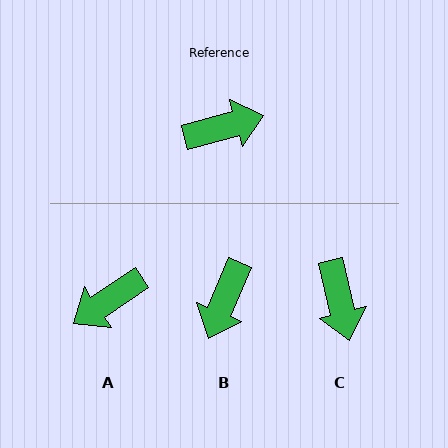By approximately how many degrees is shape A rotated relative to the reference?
Approximately 162 degrees clockwise.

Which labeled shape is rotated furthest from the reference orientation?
A, about 162 degrees away.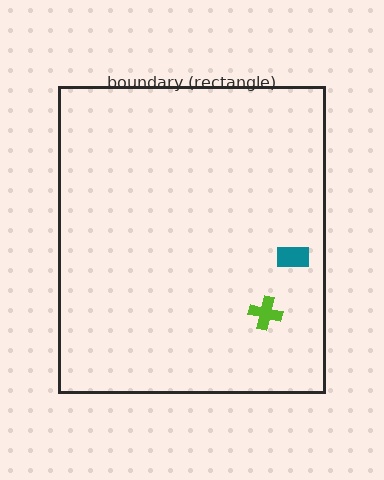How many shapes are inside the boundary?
2 inside, 0 outside.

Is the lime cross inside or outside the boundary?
Inside.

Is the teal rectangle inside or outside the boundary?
Inside.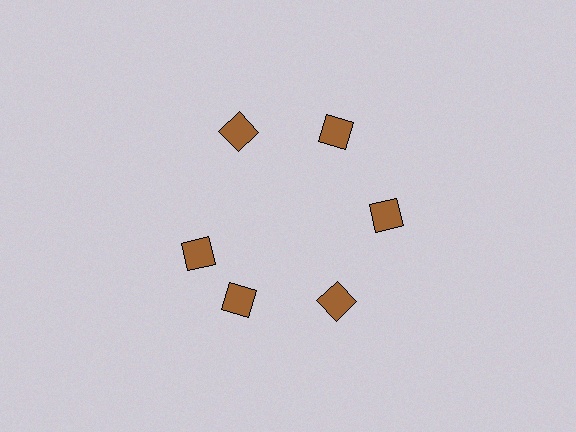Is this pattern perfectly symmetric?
No. The 6 brown diamonds are arranged in a ring, but one element near the 9 o'clock position is rotated out of alignment along the ring, breaking the 6-fold rotational symmetry.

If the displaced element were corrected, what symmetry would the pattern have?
It would have 6-fold rotational symmetry — the pattern would map onto itself every 60 degrees.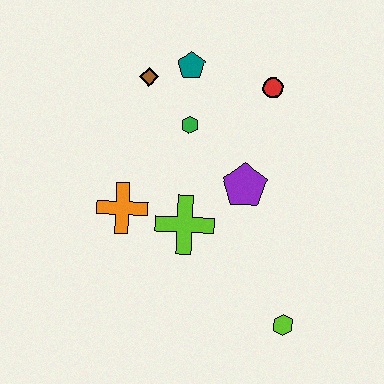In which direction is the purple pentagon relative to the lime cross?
The purple pentagon is to the right of the lime cross.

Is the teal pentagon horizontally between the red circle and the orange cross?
Yes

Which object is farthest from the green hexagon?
The lime hexagon is farthest from the green hexagon.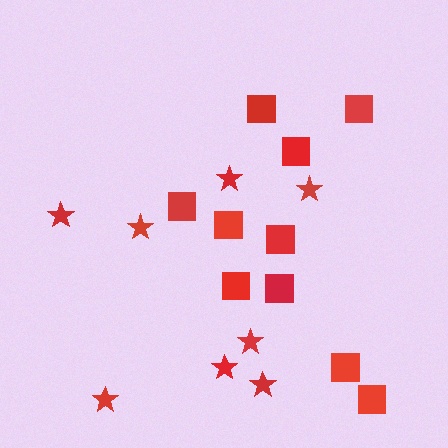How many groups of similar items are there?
There are 2 groups: one group of stars (8) and one group of squares (10).